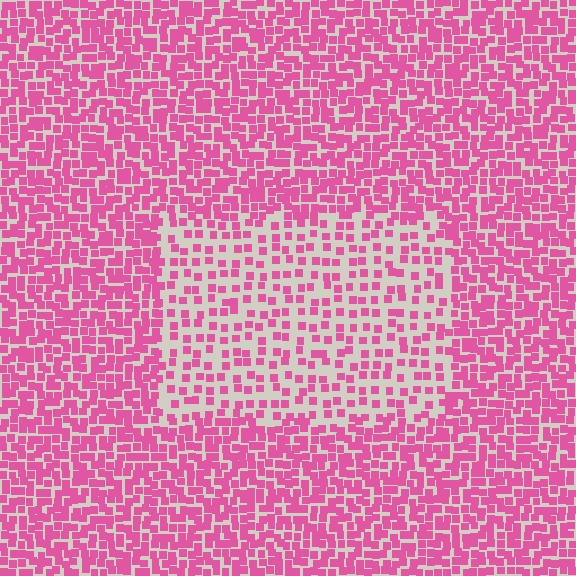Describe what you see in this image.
The image contains small pink elements arranged at two different densities. A rectangle-shaped region is visible where the elements are less densely packed than the surrounding area.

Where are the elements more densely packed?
The elements are more densely packed outside the rectangle boundary.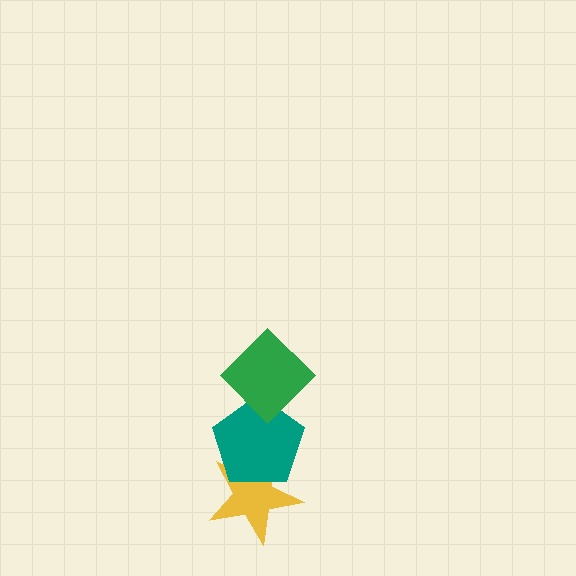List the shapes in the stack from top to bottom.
From top to bottom: the green diamond, the teal pentagon, the yellow star.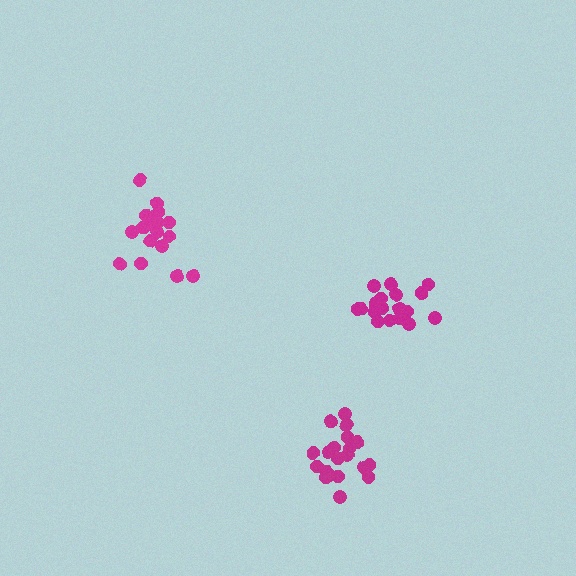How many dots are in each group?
Group 1: 20 dots, Group 2: 19 dots, Group 3: 19 dots (58 total).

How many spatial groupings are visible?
There are 3 spatial groupings.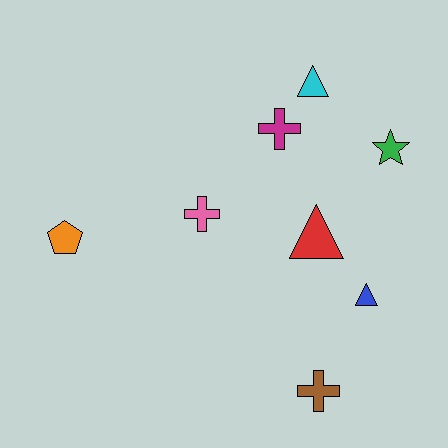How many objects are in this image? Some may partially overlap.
There are 8 objects.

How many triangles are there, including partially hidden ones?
There are 3 triangles.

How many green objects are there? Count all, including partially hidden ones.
There is 1 green object.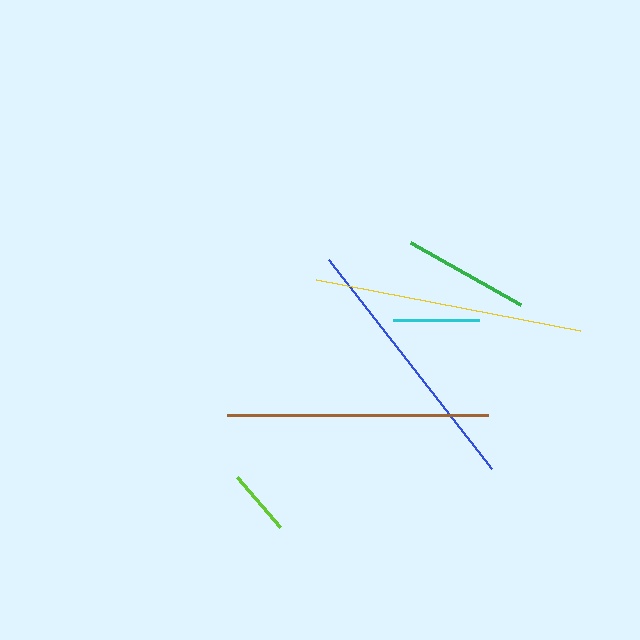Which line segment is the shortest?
The lime line is the shortest at approximately 66 pixels.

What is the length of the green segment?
The green segment is approximately 127 pixels long.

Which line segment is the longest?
The yellow line is the longest at approximately 269 pixels.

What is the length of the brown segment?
The brown segment is approximately 260 pixels long.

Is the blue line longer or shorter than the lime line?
The blue line is longer than the lime line.